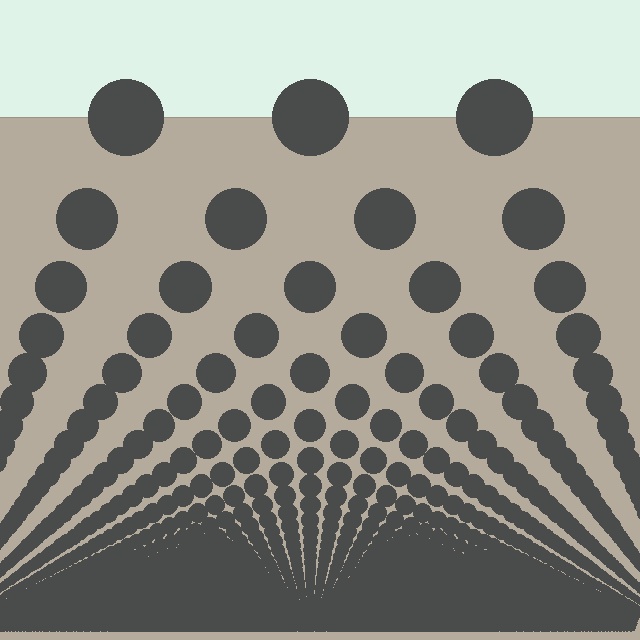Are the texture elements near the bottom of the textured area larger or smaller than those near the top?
Smaller. The gradient is inverted — elements near the bottom are smaller and denser.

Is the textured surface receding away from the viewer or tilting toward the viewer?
The surface appears to tilt toward the viewer. Texture elements get larger and sparser toward the top.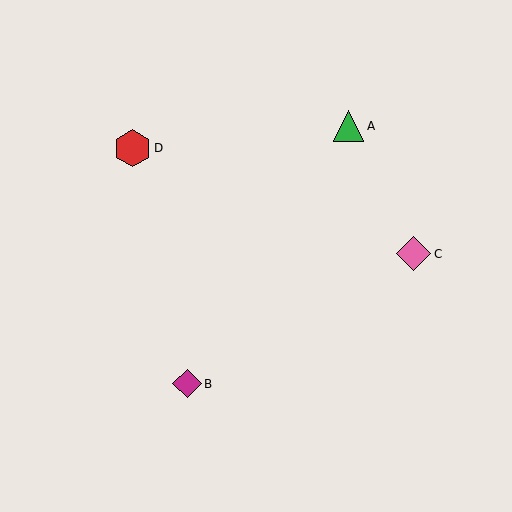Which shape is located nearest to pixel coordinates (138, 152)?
The red hexagon (labeled D) at (132, 148) is nearest to that location.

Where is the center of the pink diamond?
The center of the pink diamond is at (414, 254).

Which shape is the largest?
The red hexagon (labeled D) is the largest.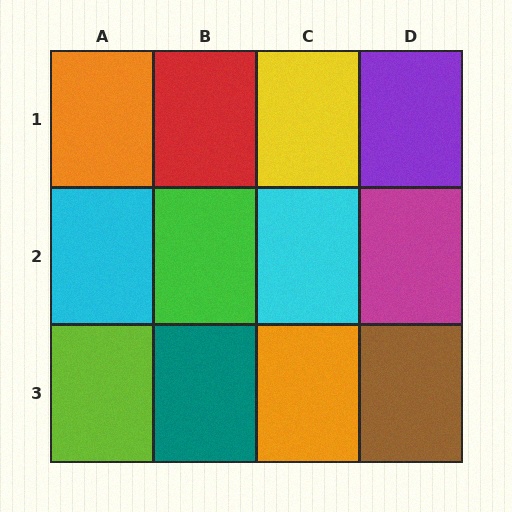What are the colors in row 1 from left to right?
Orange, red, yellow, purple.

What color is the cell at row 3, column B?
Teal.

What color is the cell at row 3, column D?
Brown.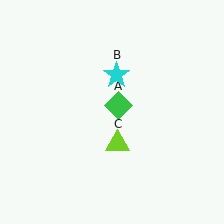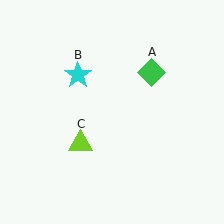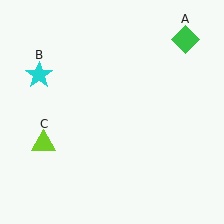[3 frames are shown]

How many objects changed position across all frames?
3 objects changed position: green diamond (object A), cyan star (object B), lime triangle (object C).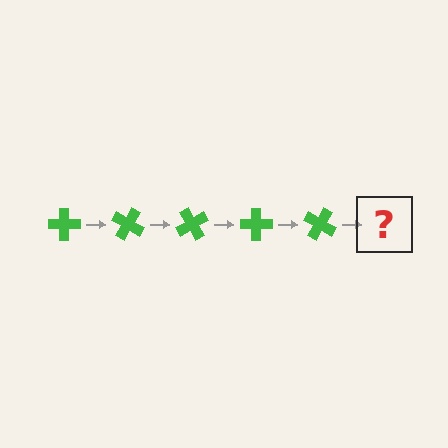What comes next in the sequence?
The next element should be a green cross rotated 150 degrees.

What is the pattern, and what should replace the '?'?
The pattern is that the cross rotates 30 degrees each step. The '?' should be a green cross rotated 150 degrees.